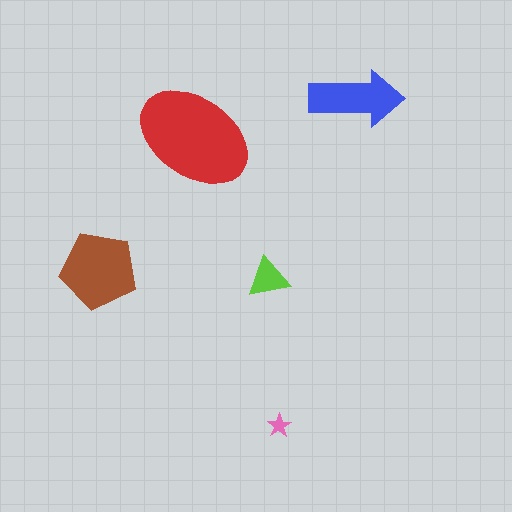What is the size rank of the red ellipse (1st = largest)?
1st.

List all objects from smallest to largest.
The pink star, the lime triangle, the blue arrow, the brown pentagon, the red ellipse.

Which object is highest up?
The blue arrow is topmost.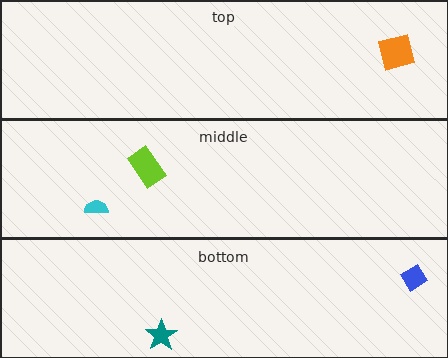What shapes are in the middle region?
The lime rectangle, the cyan semicircle.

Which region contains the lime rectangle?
The middle region.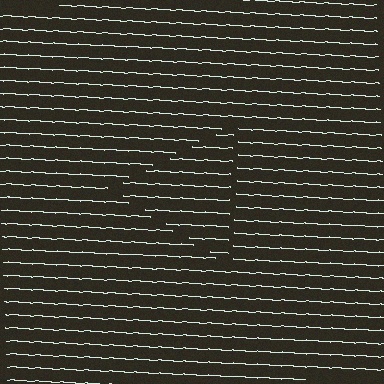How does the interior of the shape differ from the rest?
The interior of the shape contains the same grating, shifted by half a period — the contour is defined by the phase discontinuity where line-ends from the inner and outer gratings abut.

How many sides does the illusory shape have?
3 sides — the line-ends trace a triangle.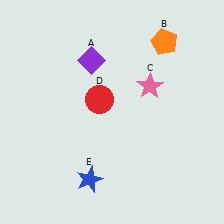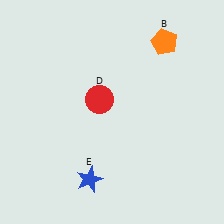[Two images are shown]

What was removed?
The purple diamond (A), the pink star (C) were removed in Image 2.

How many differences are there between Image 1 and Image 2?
There are 2 differences between the two images.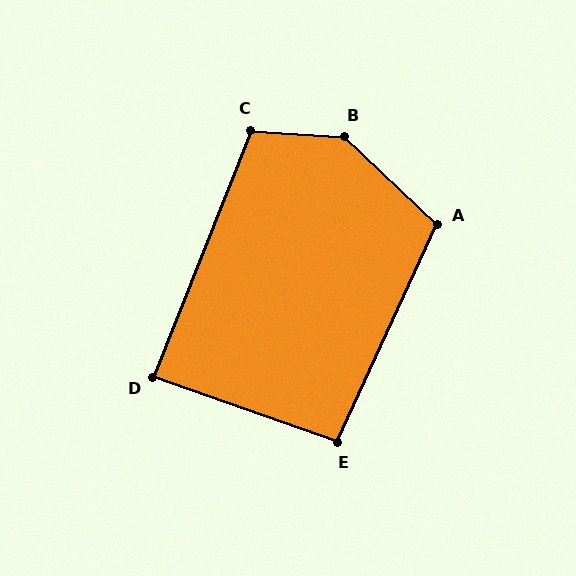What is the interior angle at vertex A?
Approximately 109 degrees (obtuse).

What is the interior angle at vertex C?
Approximately 108 degrees (obtuse).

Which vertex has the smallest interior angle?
D, at approximately 88 degrees.